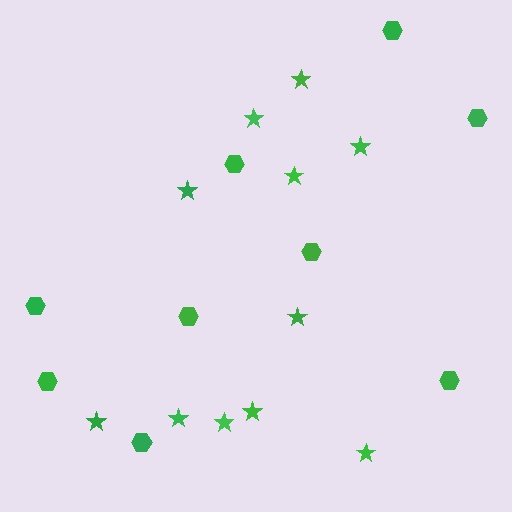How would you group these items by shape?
There are 2 groups: one group of hexagons (9) and one group of stars (11).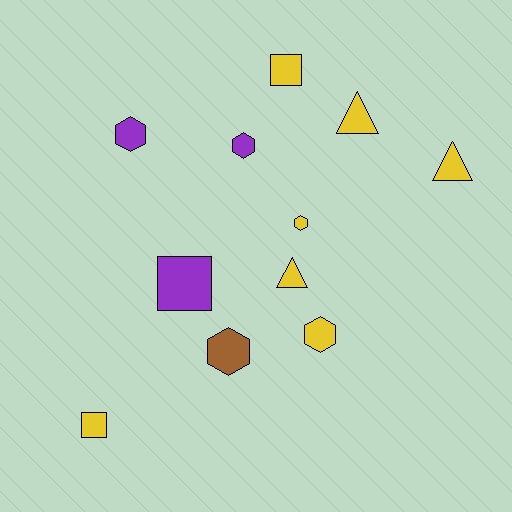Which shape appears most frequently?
Hexagon, with 5 objects.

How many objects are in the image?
There are 11 objects.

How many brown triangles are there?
There are no brown triangles.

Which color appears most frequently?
Yellow, with 7 objects.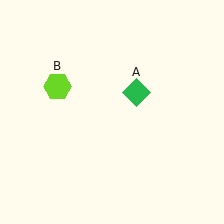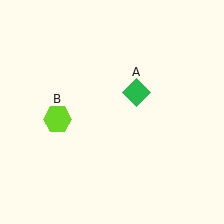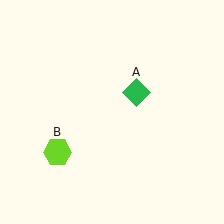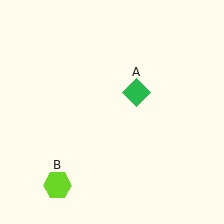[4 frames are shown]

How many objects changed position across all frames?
1 object changed position: lime hexagon (object B).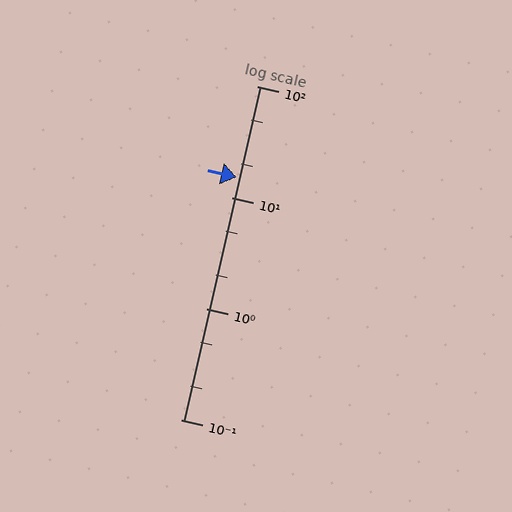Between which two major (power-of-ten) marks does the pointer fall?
The pointer is between 10 and 100.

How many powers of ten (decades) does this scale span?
The scale spans 3 decades, from 0.1 to 100.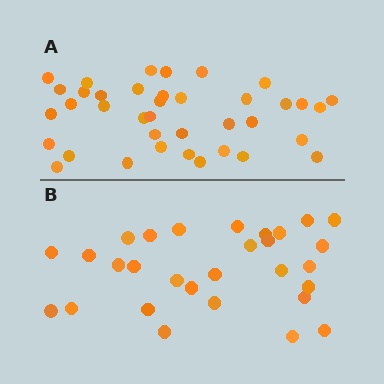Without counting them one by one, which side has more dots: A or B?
Region A (the top region) has more dots.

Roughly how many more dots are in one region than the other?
Region A has roughly 8 or so more dots than region B.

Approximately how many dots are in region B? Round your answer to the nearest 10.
About 30 dots. (The exact count is 29, which rounds to 30.)